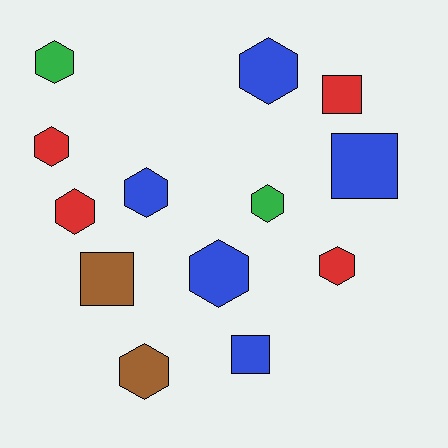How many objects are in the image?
There are 13 objects.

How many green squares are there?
There are no green squares.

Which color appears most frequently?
Blue, with 5 objects.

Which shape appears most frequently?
Hexagon, with 9 objects.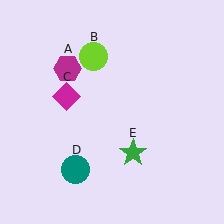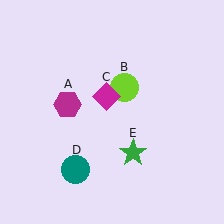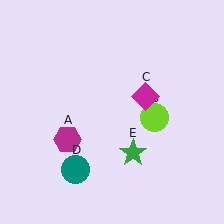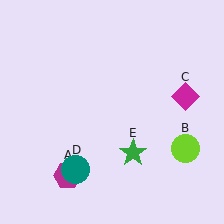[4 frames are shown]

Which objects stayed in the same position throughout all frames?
Teal circle (object D) and green star (object E) remained stationary.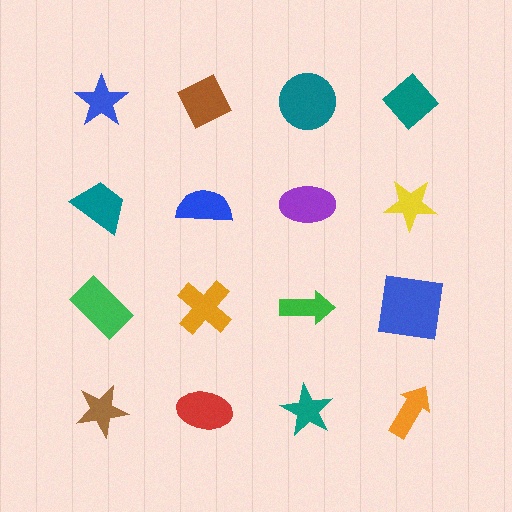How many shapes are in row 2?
4 shapes.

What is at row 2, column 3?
A purple ellipse.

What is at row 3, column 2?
An orange cross.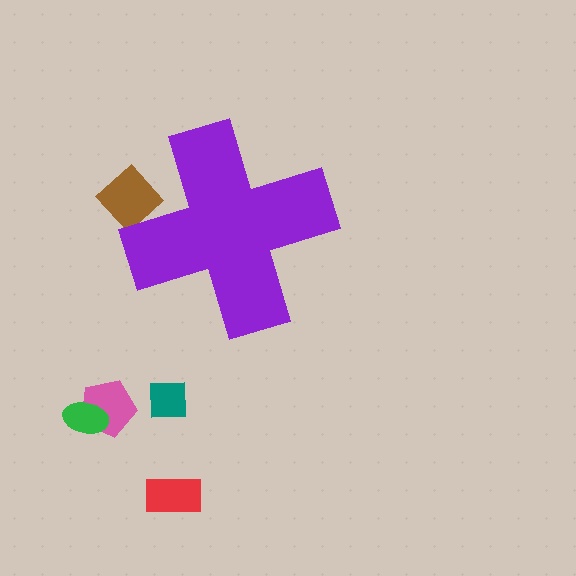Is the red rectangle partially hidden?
No, the red rectangle is fully visible.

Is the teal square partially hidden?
No, the teal square is fully visible.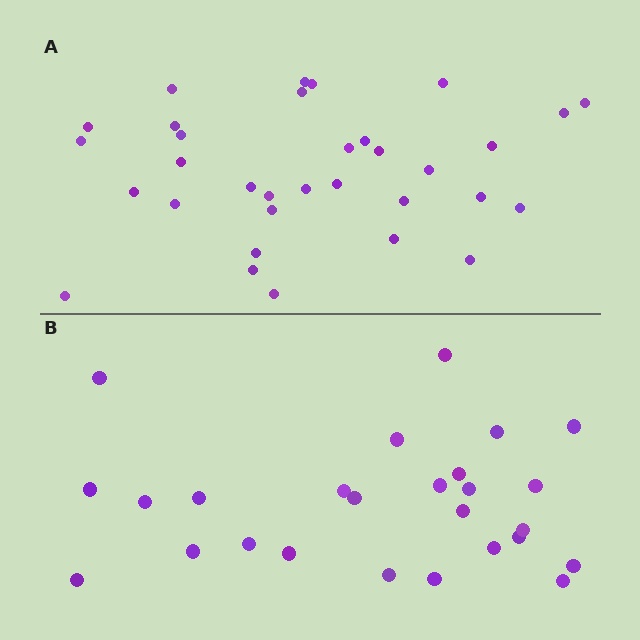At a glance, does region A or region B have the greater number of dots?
Region A (the top region) has more dots.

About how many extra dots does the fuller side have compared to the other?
Region A has roughly 8 or so more dots than region B.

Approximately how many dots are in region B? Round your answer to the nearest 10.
About 30 dots. (The exact count is 26, which rounds to 30.)